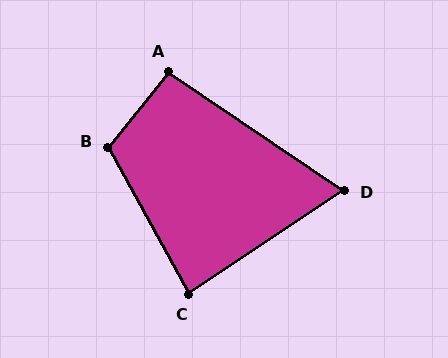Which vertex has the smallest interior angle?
D, at approximately 68 degrees.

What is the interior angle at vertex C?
Approximately 85 degrees (approximately right).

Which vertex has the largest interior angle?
B, at approximately 112 degrees.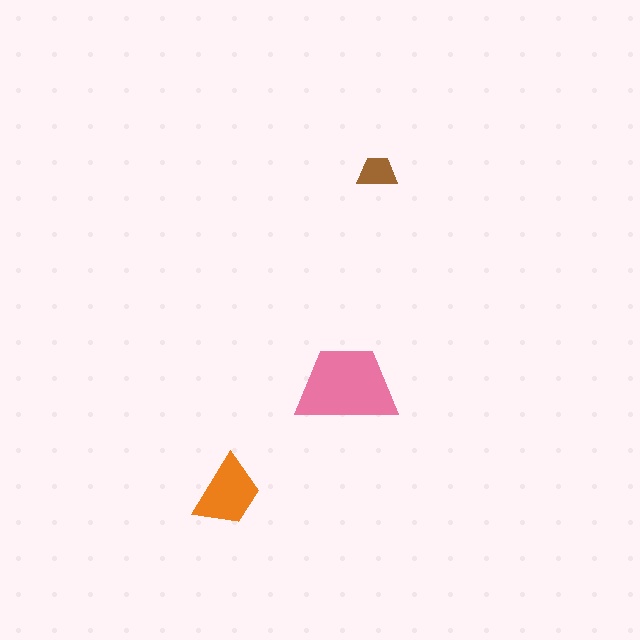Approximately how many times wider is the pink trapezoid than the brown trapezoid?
About 2.5 times wider.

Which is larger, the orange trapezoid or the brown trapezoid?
The orange one.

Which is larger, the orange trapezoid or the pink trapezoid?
The pink one.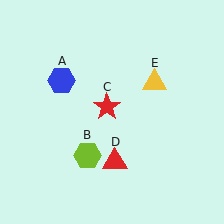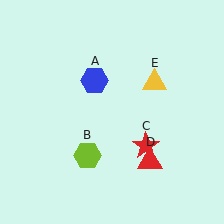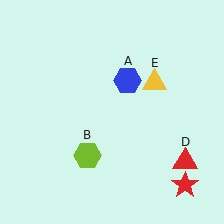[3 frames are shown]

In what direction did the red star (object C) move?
The red star (object C) moved down and to the right.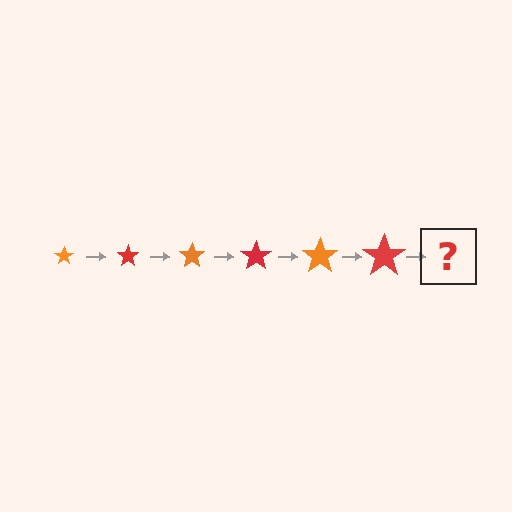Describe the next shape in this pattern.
It should be an orange star, larger than the previous one.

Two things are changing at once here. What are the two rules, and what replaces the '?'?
The two rules are that the star grows larger each step and the color cycles through orange and red. The '?' should be an orange star, larger than the previous one.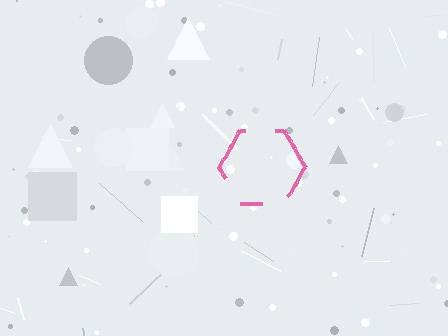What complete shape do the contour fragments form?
The contour fragments form a hexagon.